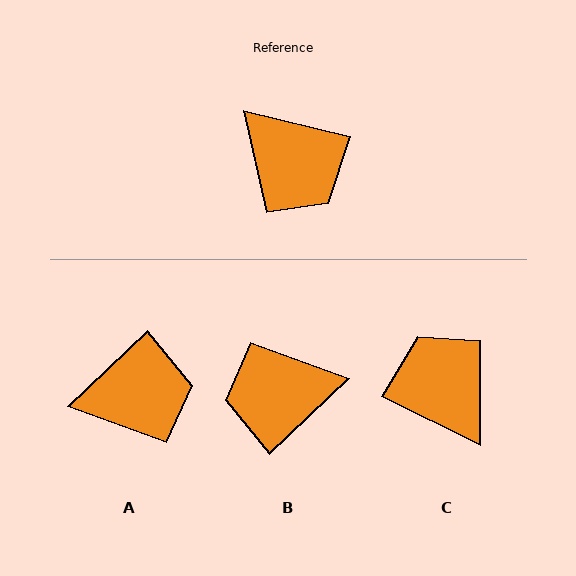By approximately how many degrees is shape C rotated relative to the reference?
Approximately 167 degrees counter-clockwise.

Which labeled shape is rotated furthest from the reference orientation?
C, about 167 degrees away.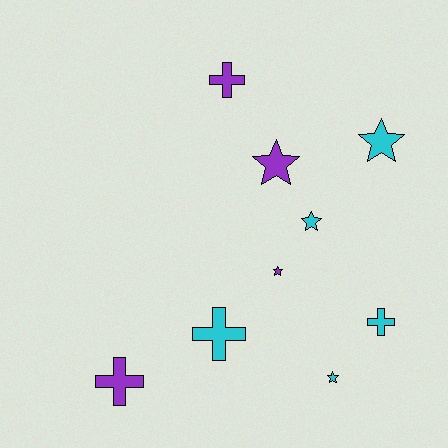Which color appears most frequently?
Cyan, with 5 objects.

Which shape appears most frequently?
Star, with 5 objects.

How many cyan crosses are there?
There are 2 cyan crosses.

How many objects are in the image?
There are 9 objects.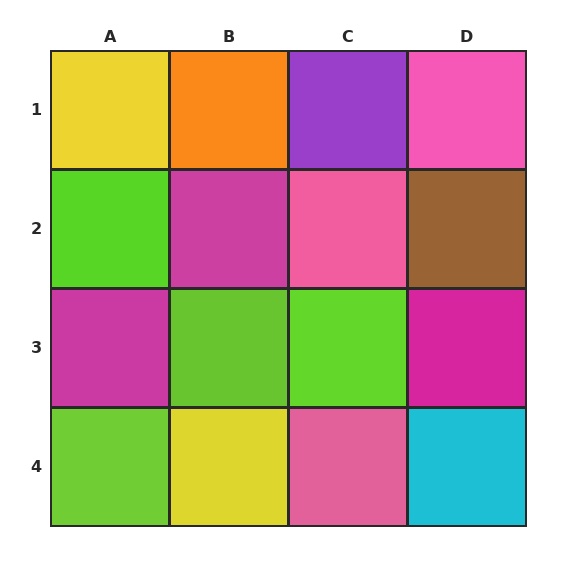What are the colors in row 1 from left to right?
Yellow, orange, purple, pink.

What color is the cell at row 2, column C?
Pink.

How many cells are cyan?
1 cell is cyan.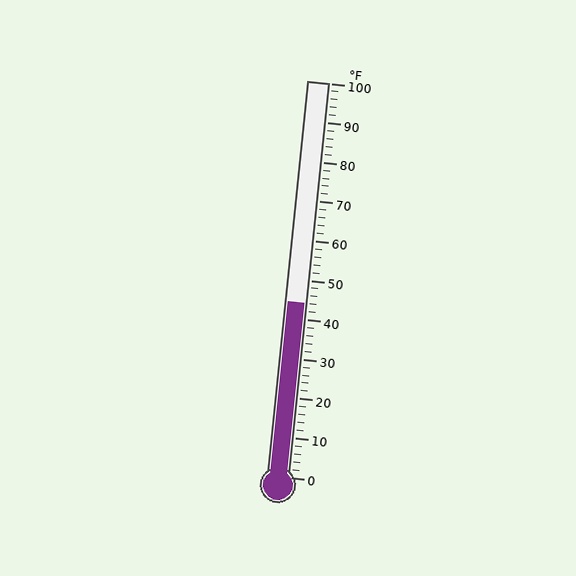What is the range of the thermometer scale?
The thermometer scale ranges from 0°F to 100°F.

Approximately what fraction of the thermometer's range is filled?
The thermometer is filled to approximately 45% of its range.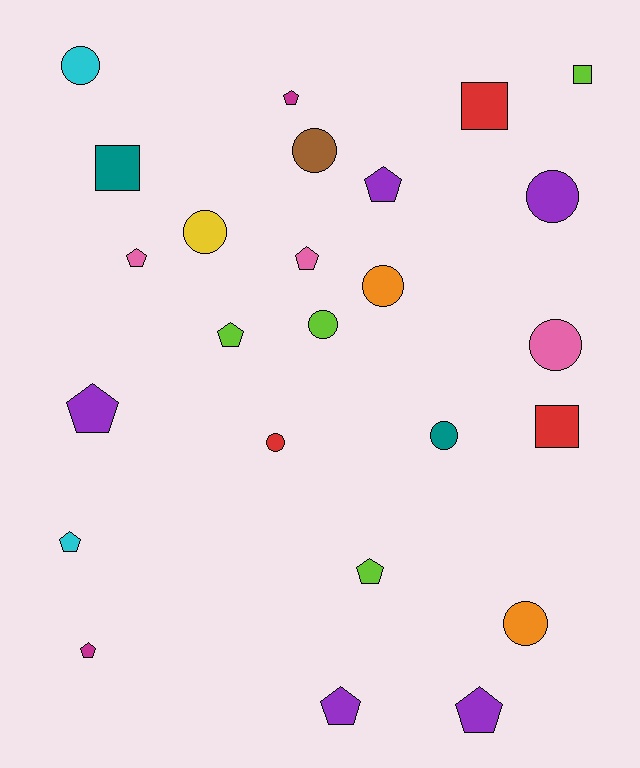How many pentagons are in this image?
There are 11 pentagons.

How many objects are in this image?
There are 25 objects.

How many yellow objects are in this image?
There is 1 yellow object.